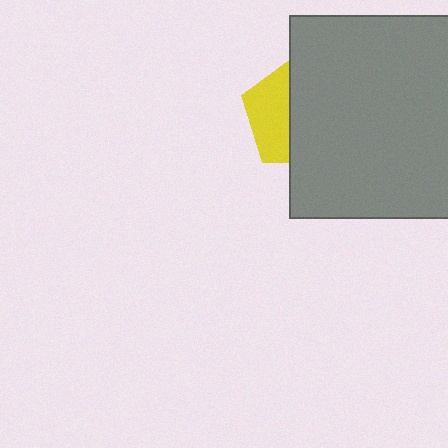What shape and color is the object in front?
The object in front is a gray rectangle.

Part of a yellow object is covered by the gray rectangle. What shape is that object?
It is a pentagon.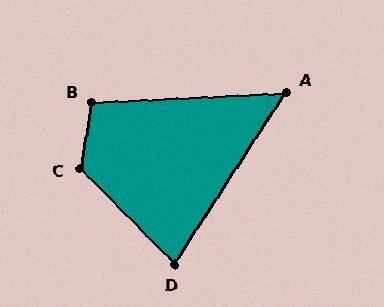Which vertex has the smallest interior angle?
A, at approximately 54 degrees.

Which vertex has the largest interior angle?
C, at approximately 126 degrees.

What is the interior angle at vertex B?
Approximately 103 degrees (obtuse).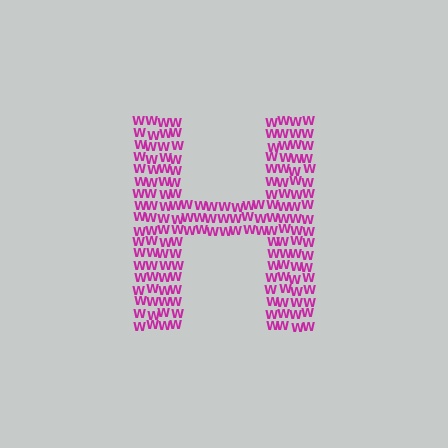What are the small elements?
The small elements are letter W's.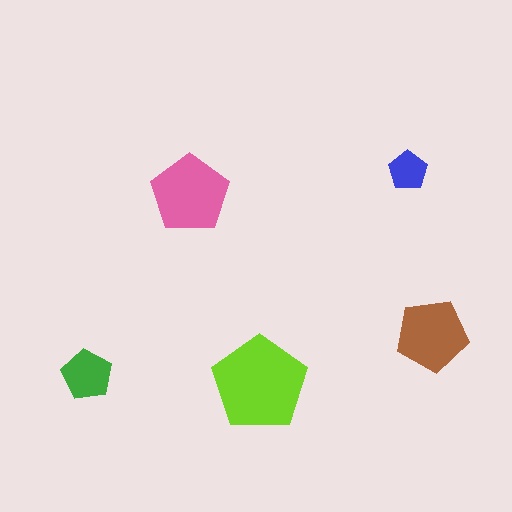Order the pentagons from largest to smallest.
the lime one, the pink one, the brown one, the green one, the blue one.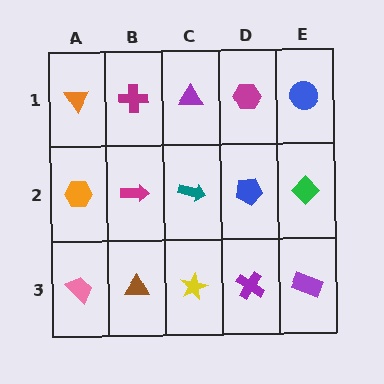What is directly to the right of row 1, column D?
A blue circle.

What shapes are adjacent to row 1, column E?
A green diamond (row 2, column E), a magenta hexagon (row 1, column D).